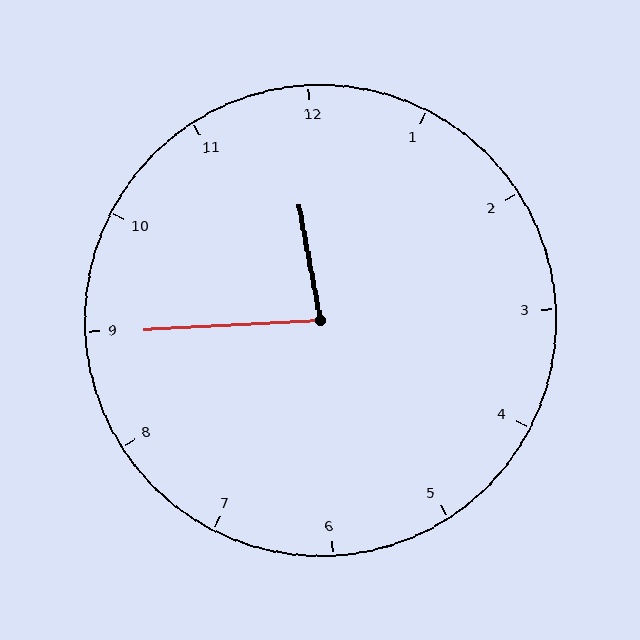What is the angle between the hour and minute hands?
Approximately 82 degrees.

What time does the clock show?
11:45.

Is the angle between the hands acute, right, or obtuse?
It is acute.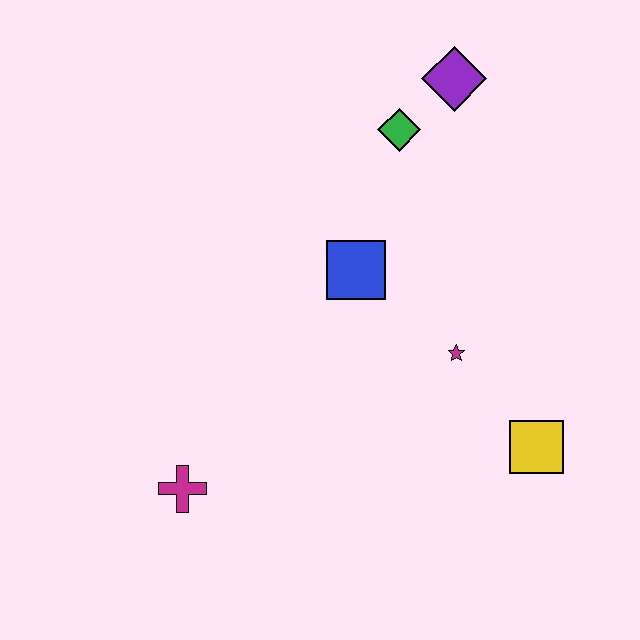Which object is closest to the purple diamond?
The green diamond is closest to the purple diamond.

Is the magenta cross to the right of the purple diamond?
No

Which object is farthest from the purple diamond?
The magenta cross is farthest from the purple diamond.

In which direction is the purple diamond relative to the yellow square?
The purple diamond is above the yellow square.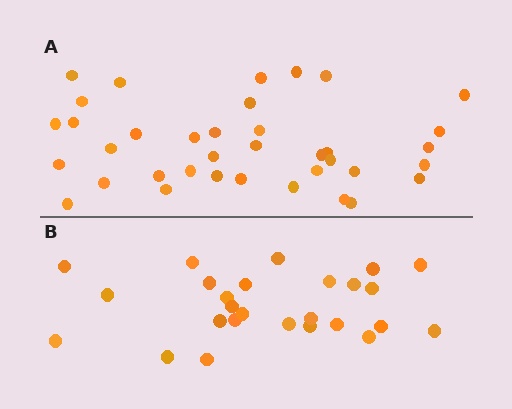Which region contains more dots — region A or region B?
Region A (the top region) has more dots.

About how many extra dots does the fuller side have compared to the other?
Region A has roughly 12 or so more dots than region B.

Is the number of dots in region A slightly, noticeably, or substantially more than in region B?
Region A has noticeably more, but not dramatically so. The ratio is roughly 1.4 to 1.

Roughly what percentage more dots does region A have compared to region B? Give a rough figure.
About 40% more.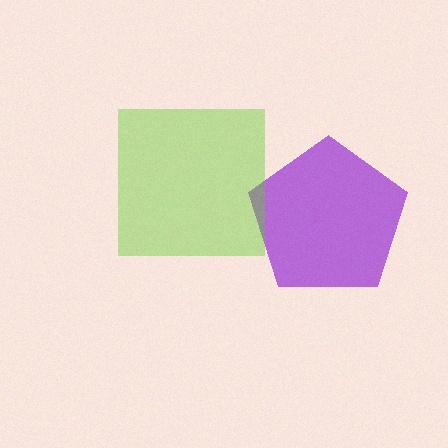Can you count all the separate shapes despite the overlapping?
Yes, there are 2 separate shapes.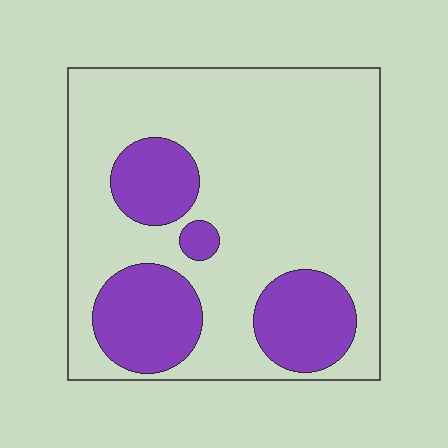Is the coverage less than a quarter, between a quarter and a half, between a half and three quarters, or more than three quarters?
Between a quarter and a half.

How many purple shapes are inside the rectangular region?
4.